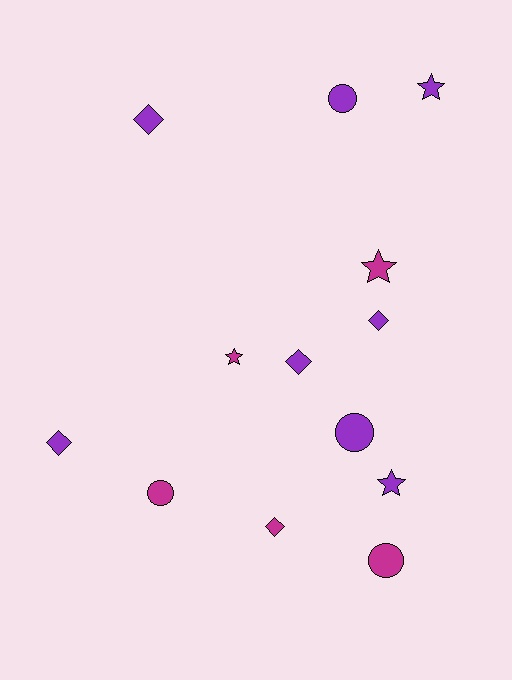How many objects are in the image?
There are 13 objects.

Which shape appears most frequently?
Diamond, with 5 objects.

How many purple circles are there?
There are 2 purple circles.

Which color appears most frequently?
Purple, with 8 objects.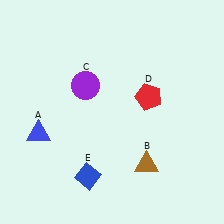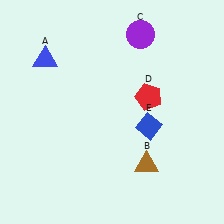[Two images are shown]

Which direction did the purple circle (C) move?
The purple circle (C) moved right.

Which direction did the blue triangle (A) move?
The blue triangle (A) moved up.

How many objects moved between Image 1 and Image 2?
3 objects moved between the two images.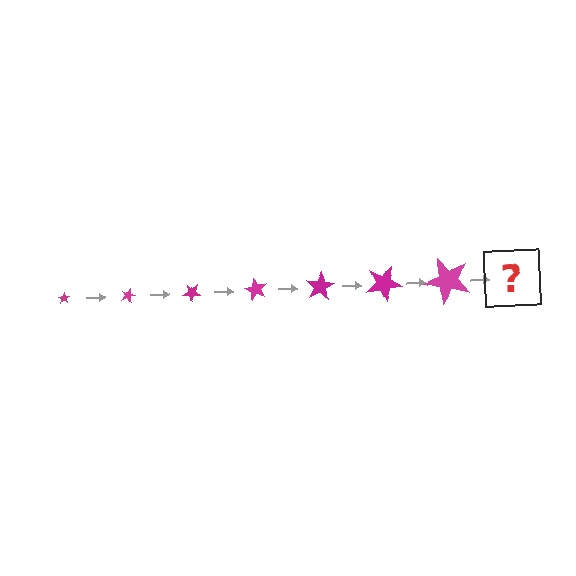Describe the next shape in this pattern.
It should be a star, larger than the previous one and rotated 140 degrees from the start.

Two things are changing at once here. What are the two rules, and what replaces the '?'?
The two rules are that the star grows larger each step and it rotates 20 degrees each step. The '?' should be a star, larger than the previous one and rotated 140 degrees from the start.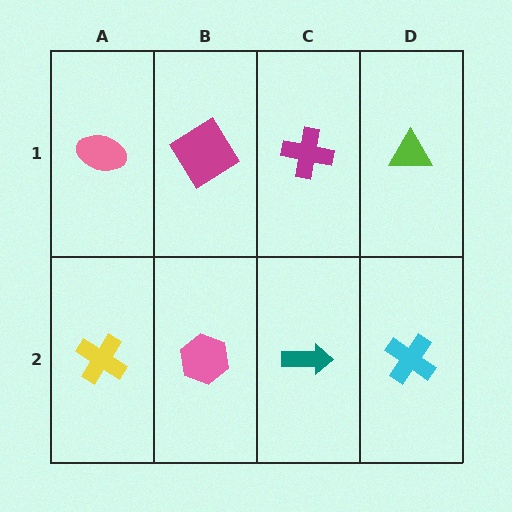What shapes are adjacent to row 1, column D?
A cyan cross (row 2, column D), a magenta cross (row 1, column C).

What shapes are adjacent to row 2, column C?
A magenta cross (row 1, column C), a pink hexagon (row 2, column B), a cyan cross (row 2, column D).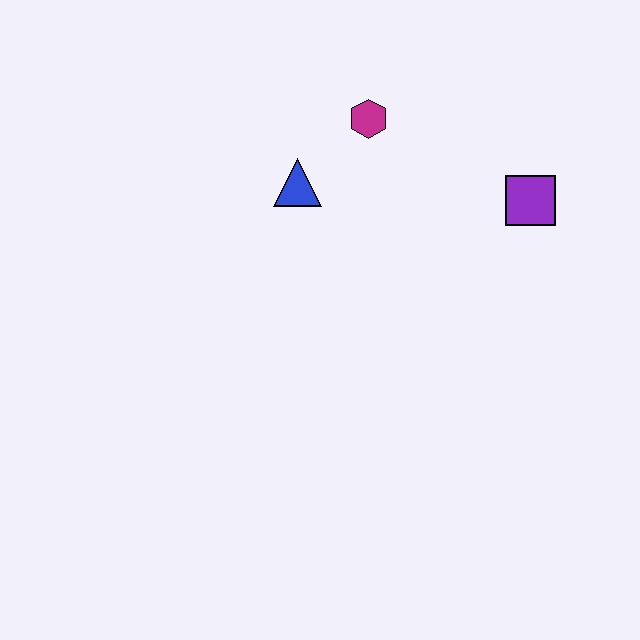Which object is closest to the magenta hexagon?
The blue triangle is closest to the magenta hexagon.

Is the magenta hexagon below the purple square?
No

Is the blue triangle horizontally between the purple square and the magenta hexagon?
No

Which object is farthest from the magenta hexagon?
The purple square is farthest from the magenta hexagon.